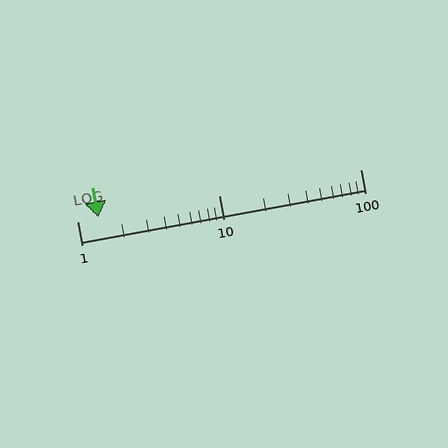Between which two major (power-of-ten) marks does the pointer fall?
The pointer is between 1 and 10.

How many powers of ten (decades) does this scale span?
The scale spans 2 decades, from 1 to 100.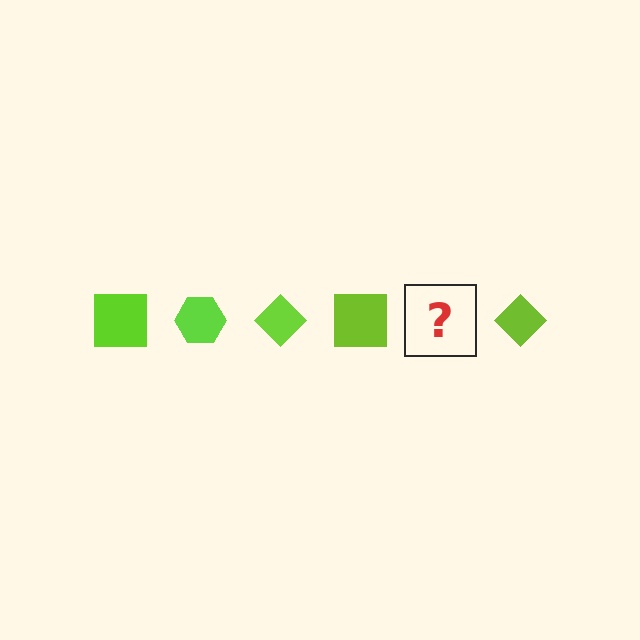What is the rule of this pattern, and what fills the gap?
The rule is that the pattern cycles through square, hexagon, diamond shapes in lime. The gap should be filled with a lime hexagon.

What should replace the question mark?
The question mark should be replaced with a lime hexagon.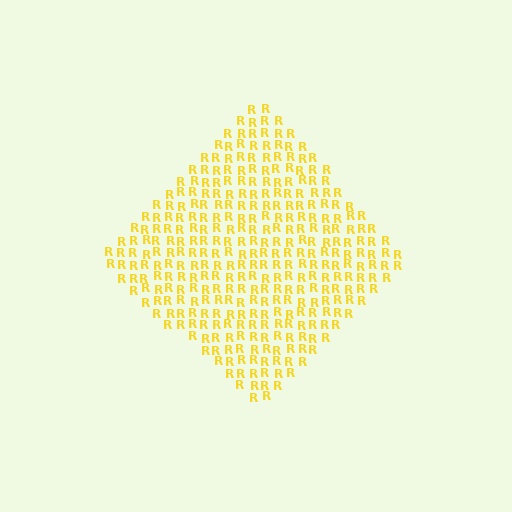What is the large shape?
The large shape is a diamond.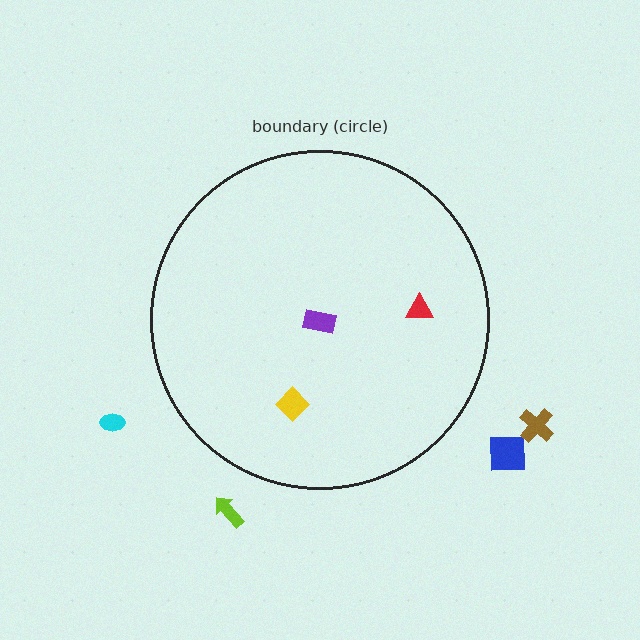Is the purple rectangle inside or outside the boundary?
Inside.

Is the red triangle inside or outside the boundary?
Inside.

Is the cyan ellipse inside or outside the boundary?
Outside.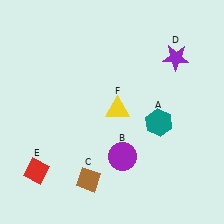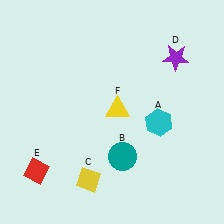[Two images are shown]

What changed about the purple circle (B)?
In Image 1, B is purple. In Image 2, it changed to teal.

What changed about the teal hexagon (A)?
In Image 1, A is teal. In Image 2, it changed to cyan.